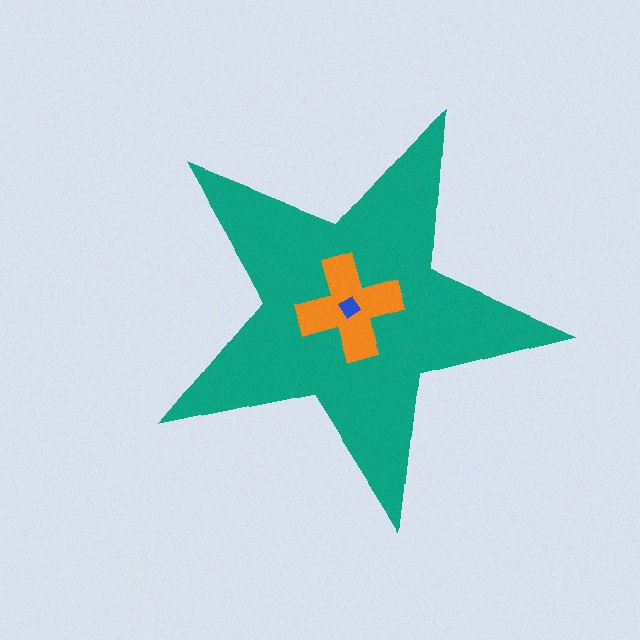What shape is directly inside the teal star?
The orange cross.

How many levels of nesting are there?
3.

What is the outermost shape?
The teal star.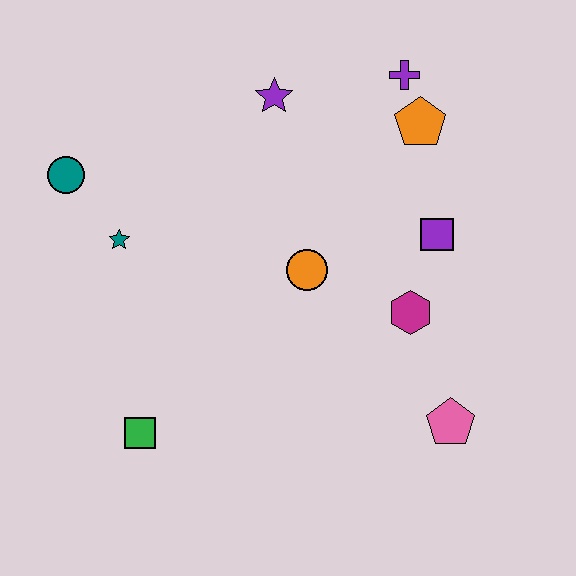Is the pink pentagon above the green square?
Yes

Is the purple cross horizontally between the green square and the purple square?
Yes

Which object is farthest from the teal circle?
The pink pentagon is farthest from the teal circle.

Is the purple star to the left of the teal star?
No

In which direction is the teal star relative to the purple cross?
The teal star is to the left of the purple cross.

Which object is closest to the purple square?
The magenta hexagon is closest to the purple square.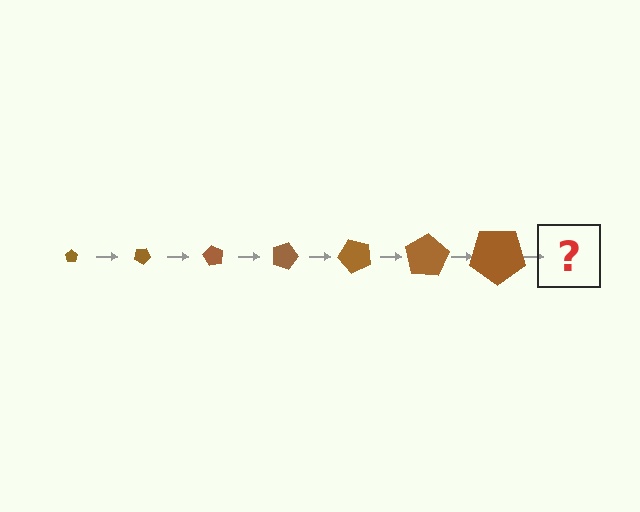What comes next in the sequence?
The next element should be a pentagon, larger than the previous one and rotated 210 degrees from the start.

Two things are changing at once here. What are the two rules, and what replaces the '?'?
The two rules are that the pentagon grows larger each step and it rotates 30 degrees each step. The '?' should be a pentagon, larger than the previous one and rotated 210 degrees from the start.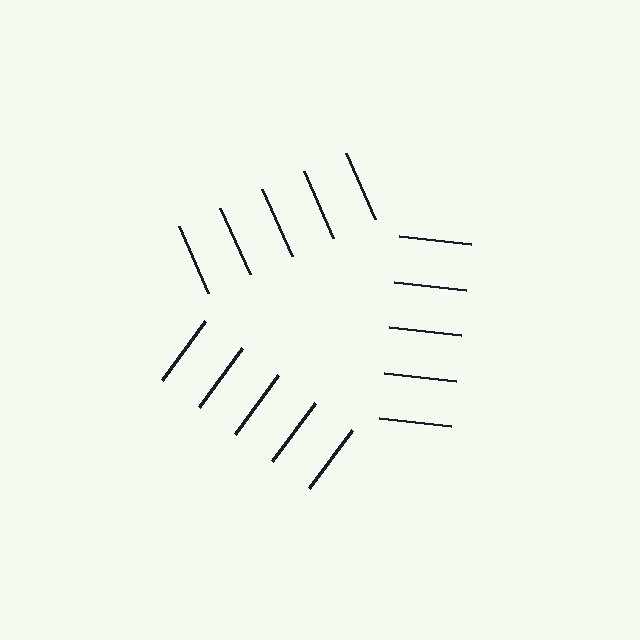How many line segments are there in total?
15 — 5 along each of the 3 edges.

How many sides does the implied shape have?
3 sides — the line-ends trace a triangle.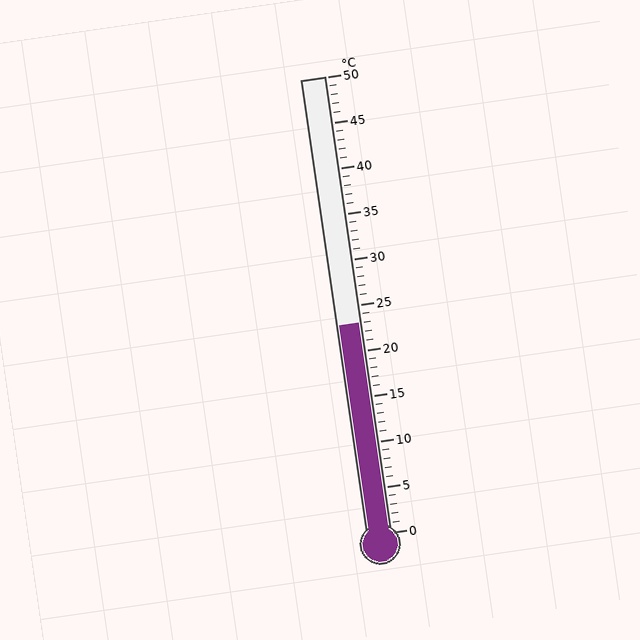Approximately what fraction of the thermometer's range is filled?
The thermometer is filled to approximately 45% of its range.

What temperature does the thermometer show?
The thermometer shows approximately 23°C.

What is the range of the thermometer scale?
The thermometer scale ranges from 0°C to 50°C.